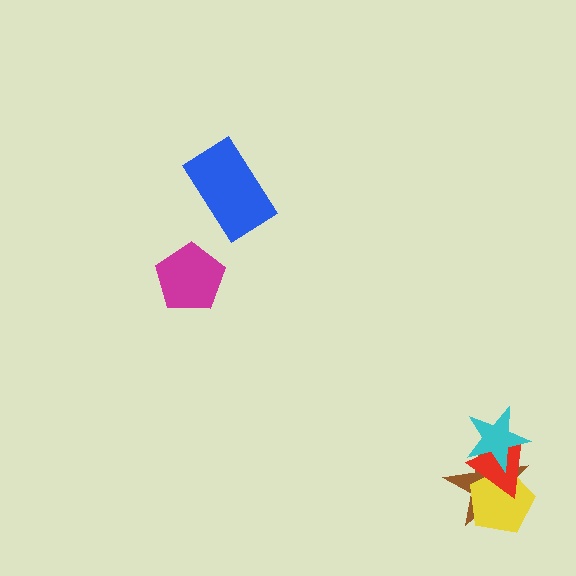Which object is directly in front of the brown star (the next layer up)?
The yellow pentagon is directly in front of the brown star.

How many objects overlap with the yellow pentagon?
3 objects overlap with the yellow pentagon.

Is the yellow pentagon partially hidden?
Yes, it is partially covered by another shape.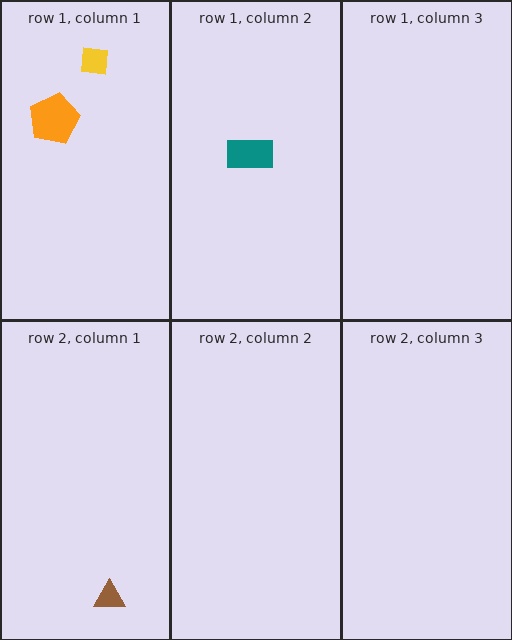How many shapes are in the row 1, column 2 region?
1.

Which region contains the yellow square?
The row 1, column 1 region.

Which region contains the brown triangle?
The row 2, column 1 region.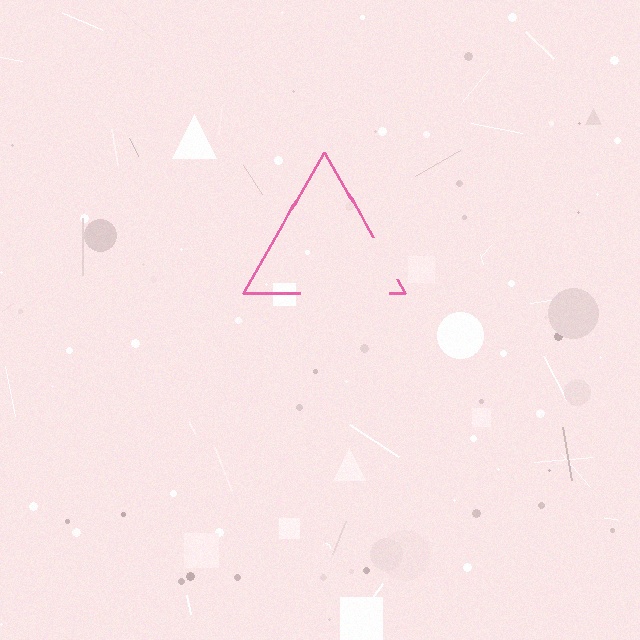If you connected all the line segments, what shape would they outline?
They would outline a triangle.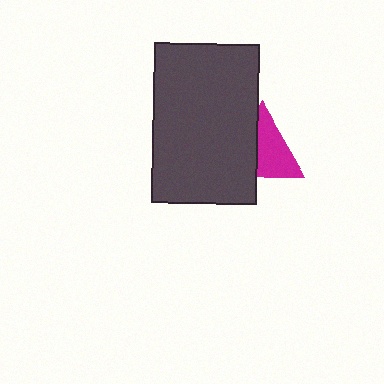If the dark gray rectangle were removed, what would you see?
You would see the complete magenta triangle.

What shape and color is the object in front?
The object in front is a dark gray rectangle.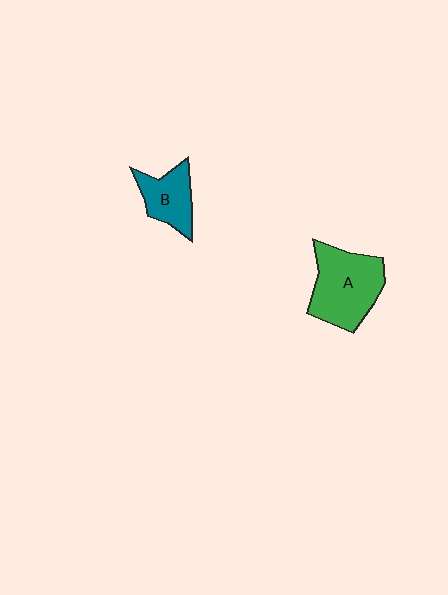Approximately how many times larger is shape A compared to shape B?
Approximately 1.7 times.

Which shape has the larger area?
Shape A (green).